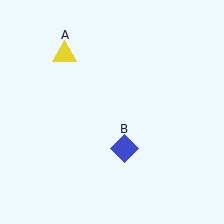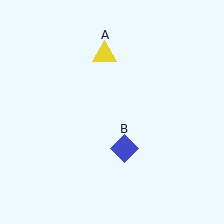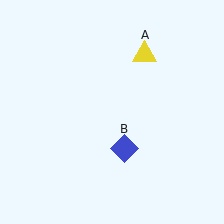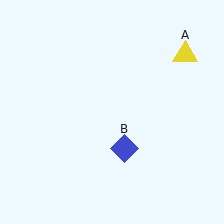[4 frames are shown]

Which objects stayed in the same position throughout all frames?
Blue diamond (object B) remained stationary.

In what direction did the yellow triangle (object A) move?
The yellow triangle (object A) moved right.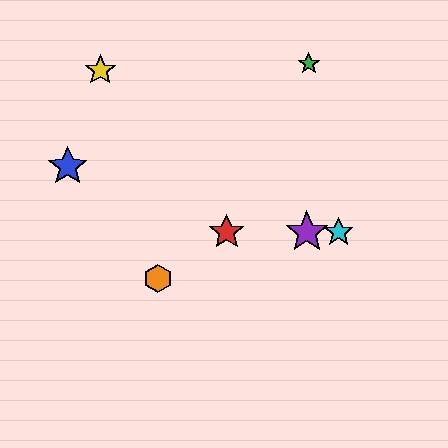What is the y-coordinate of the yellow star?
The yellow star is at y≈70.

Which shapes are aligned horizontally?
The red star, the purple star, the cyan star are aligned horizontally.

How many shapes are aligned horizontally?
3 shapes (the red star, the purple star, the cyan star) are aligned horizontally.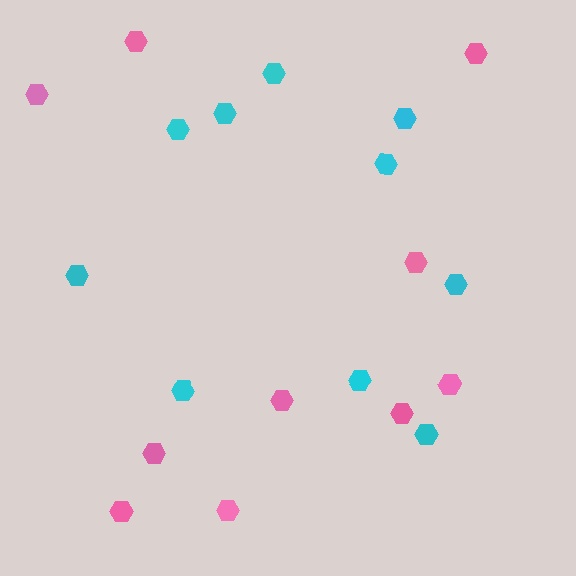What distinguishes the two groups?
There are 2 groups: one group of pink hexagons (10) and one group of cyan hexagons (10).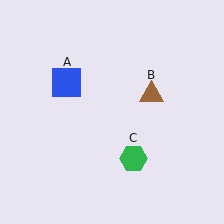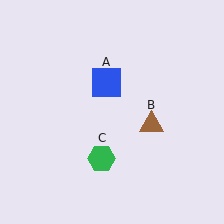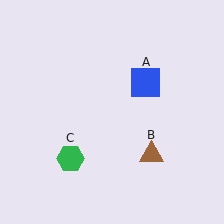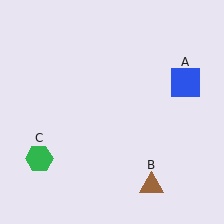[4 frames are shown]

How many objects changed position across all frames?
3 objects changed position: blue square (object A), brown triangle (object B), green hexagon (object C).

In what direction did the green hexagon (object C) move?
The green hexagon (object C) moved left.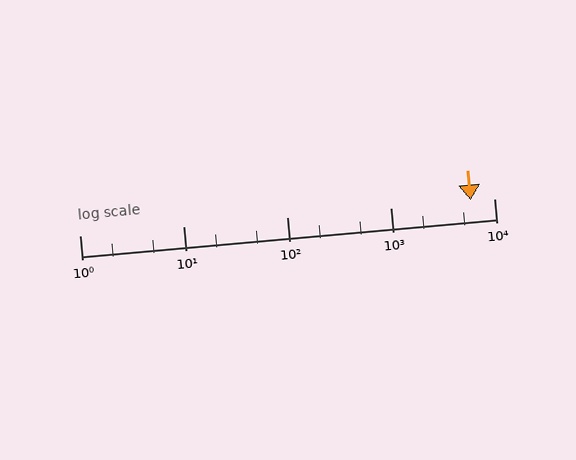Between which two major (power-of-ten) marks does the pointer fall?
The pointer is between 1000 and 10000.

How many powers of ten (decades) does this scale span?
The scale spans 4 decades, from 1 to 10000.